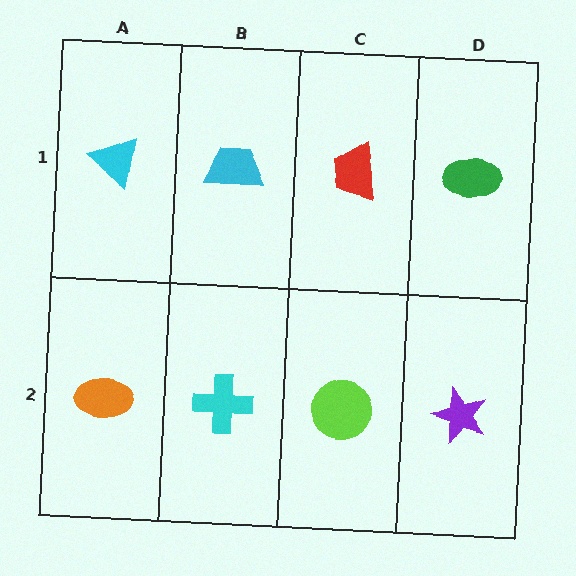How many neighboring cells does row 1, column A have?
2.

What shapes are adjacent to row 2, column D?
A green ellipse (row 1, column D), a lime circle (row 2, column C).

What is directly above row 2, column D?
A green ellipse.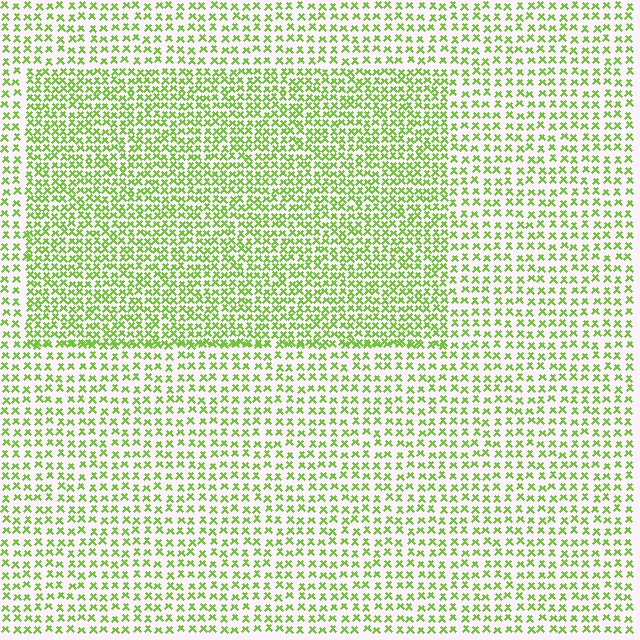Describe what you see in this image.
The image contains small lime elements arranged at two different densities. A rectangle-shaped region is visible where the elements are more densely packed than the surrounding area.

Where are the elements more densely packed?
The elements are more densely packed inside the rectangle boundary.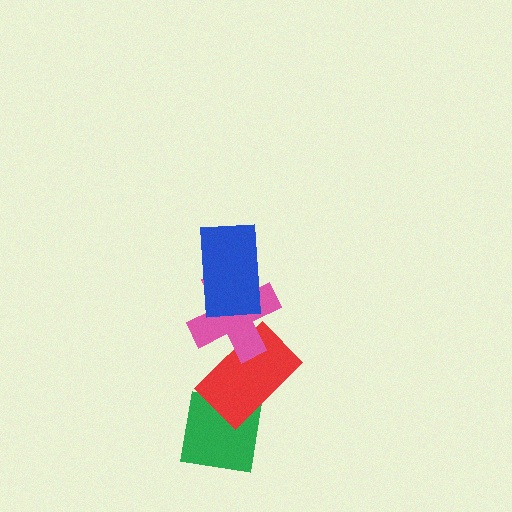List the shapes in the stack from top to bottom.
From top to bottom: the blue rectangle, the pink cross, the red rectangle, the green square.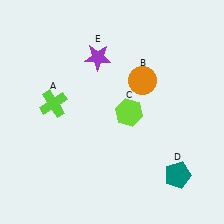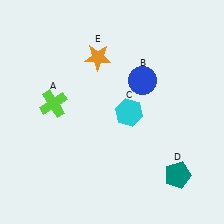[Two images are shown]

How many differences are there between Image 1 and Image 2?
There are 3 differences between the two images.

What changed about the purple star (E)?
In Image 1, E is purple. In Image 2, it changed to orange.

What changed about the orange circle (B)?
In Image 1, B is orange. In Image 2, it changed to blue.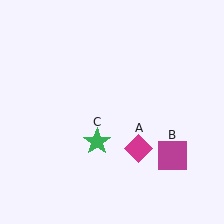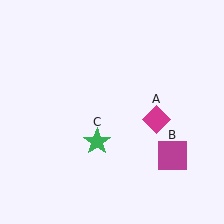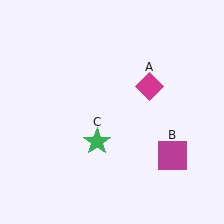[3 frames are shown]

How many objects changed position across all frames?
1 object changed position: magenta diamond (object A).